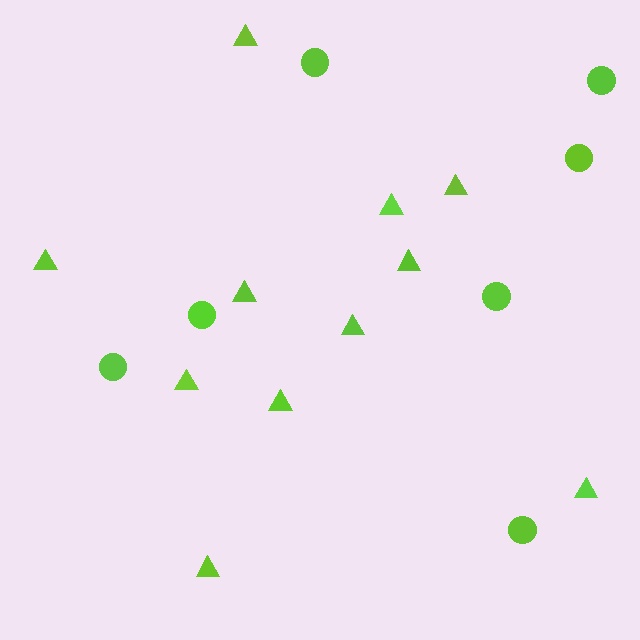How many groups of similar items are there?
There are 2 groups: one group of triangles (11) and one group of circles (7).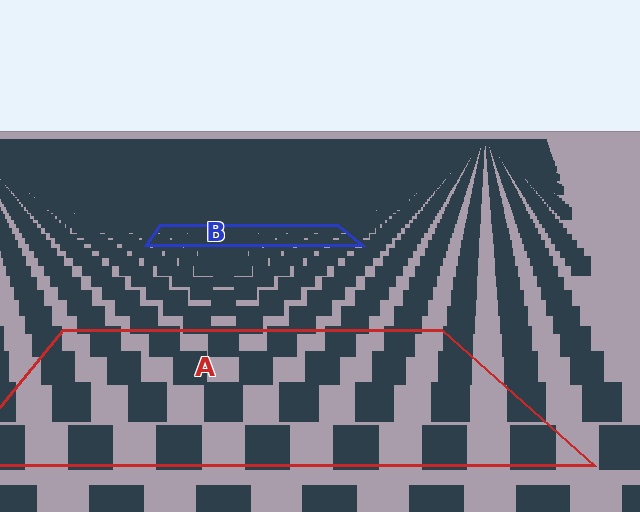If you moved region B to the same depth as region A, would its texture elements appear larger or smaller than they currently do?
They would appear larger. At a closer depth, the same texture elements are projected at a bigger on-screen size.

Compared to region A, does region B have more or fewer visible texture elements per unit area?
Region B has more texture elements per unit area — they are packed more densely because it is farther away.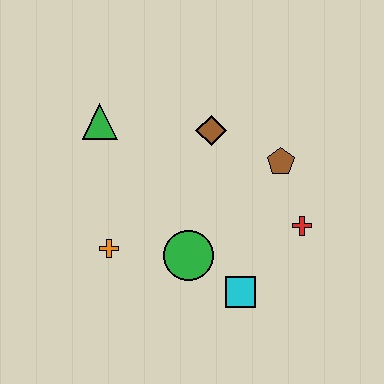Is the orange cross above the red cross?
No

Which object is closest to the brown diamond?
The brown pentagon is closest to the brown diamond.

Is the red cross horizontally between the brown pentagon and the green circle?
No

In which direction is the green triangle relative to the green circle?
The green triangle is above the green circle.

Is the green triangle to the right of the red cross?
No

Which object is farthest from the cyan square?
The green triangle is farthest from the cyan square.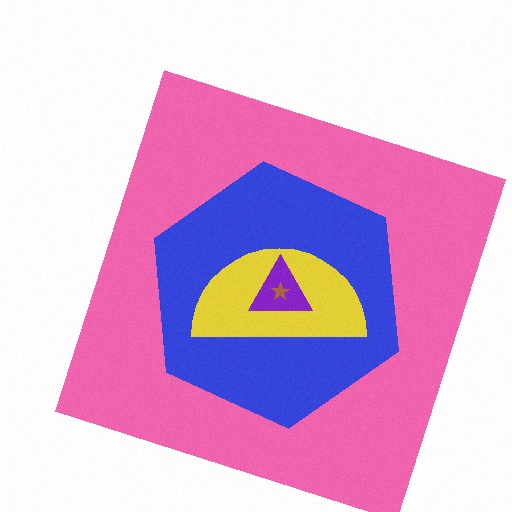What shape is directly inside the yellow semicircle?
The purple triangle.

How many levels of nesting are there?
5.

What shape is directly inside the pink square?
The blue hexagon.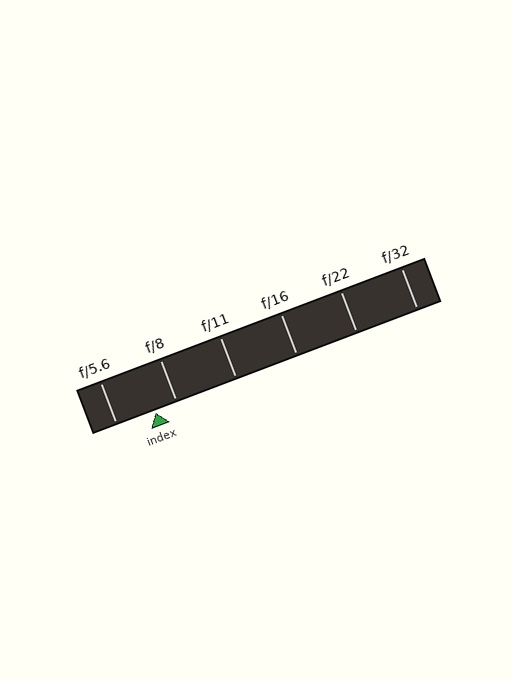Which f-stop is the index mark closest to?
The index mark is closest to f/8.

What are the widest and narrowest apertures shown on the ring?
The widest aperture shown is f/5.6 and the narrowest is f/32.